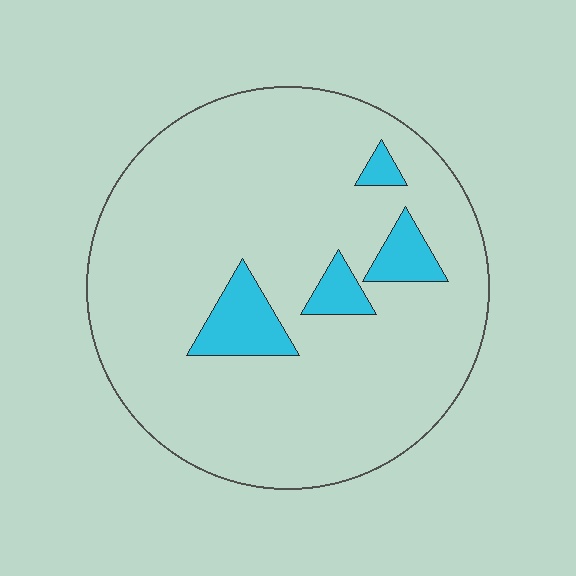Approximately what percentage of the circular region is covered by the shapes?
Approximately 10%.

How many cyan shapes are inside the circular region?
4.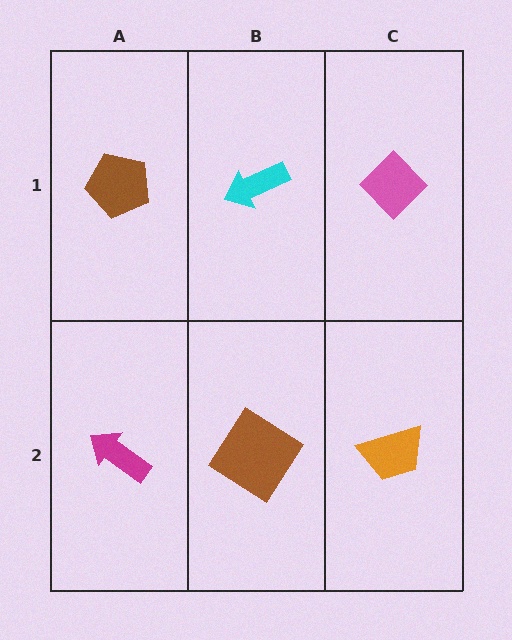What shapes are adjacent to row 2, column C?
A pink diamond (row 1, column C), a brown diamond (row 2, column B).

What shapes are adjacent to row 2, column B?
A cyan arrow (row 1, column B), a magenta arrow (row 2, column A), an orange trapezoid (row 2, column C).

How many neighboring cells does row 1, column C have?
2.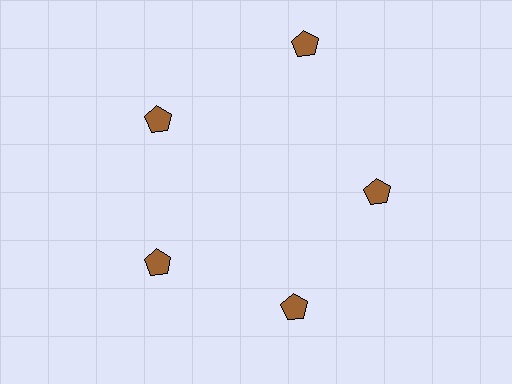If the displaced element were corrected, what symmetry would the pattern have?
It would have 5-fold rotational symmetry — the pattern would map onto itself every 72 degrees.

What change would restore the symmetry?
The symmetry would be restored by moving it inward, back onto the ring so that all 5 pentagons sit at equal angles and equal distance from the center.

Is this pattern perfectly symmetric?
No. The 5 brown pentagons are arranged in a ring, but one element near the 1 o'clock position is pushed outward from the center, breaking the 5-fold rotational symmetry.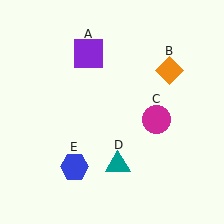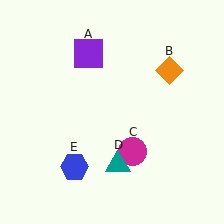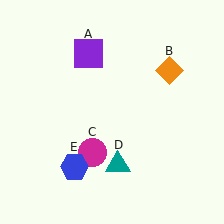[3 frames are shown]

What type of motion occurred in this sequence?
The magenta circle (object C) rotated clockwise around the center of the scene.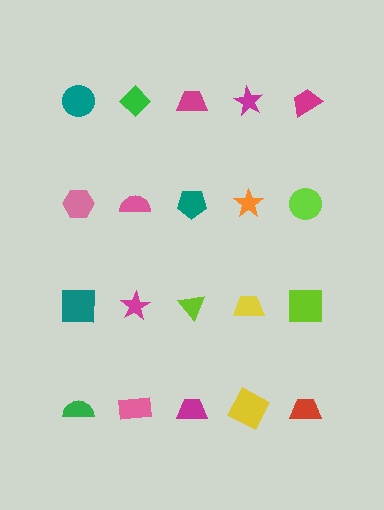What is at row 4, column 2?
A pink rectangle.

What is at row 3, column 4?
A yellow trapezoid.